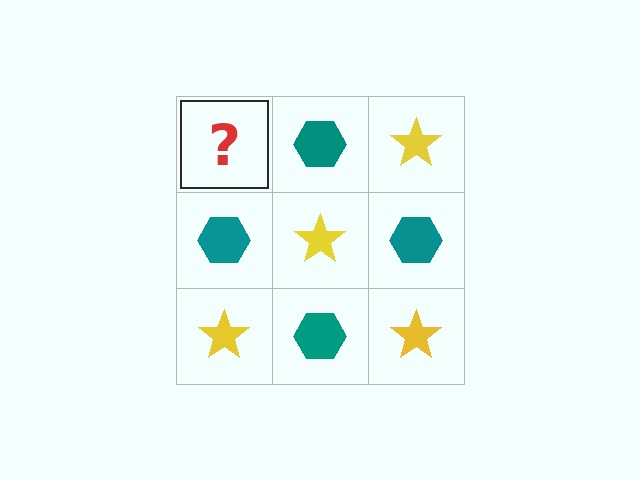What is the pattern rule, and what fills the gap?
The rule is that it alternates yellow star and teal hexagon in a checkerboard pattern. The gap should be filled with a yellow star.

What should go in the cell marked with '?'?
The missing cell should contain a yellow star.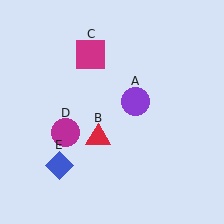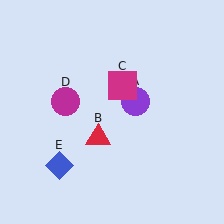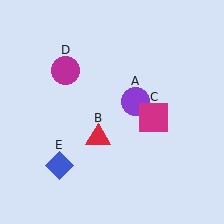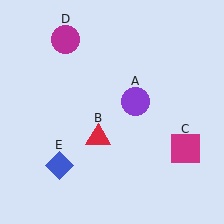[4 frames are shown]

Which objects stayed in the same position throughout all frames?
Purple circle (object A) and red triangle (object B) and blue diamond (object E) remained stationary.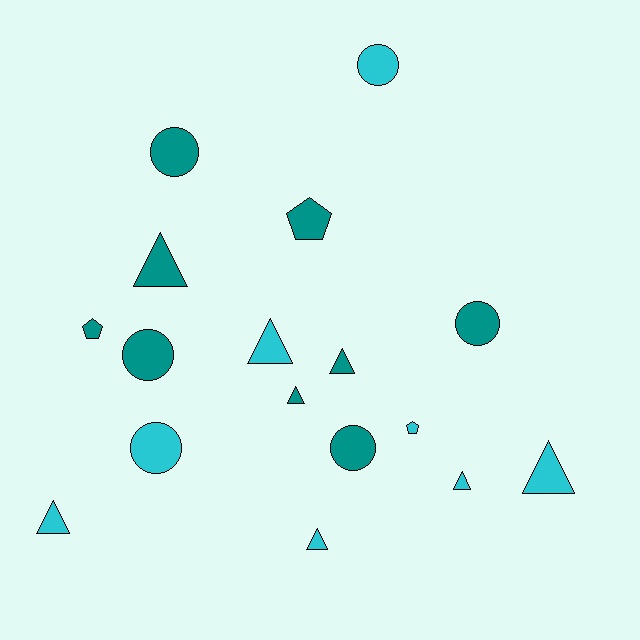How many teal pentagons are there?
There are 2 teal pentagons.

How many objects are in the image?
There are 17 objects.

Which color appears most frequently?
Teal, with 9 objects.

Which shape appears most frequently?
Triangle, with 8 objects.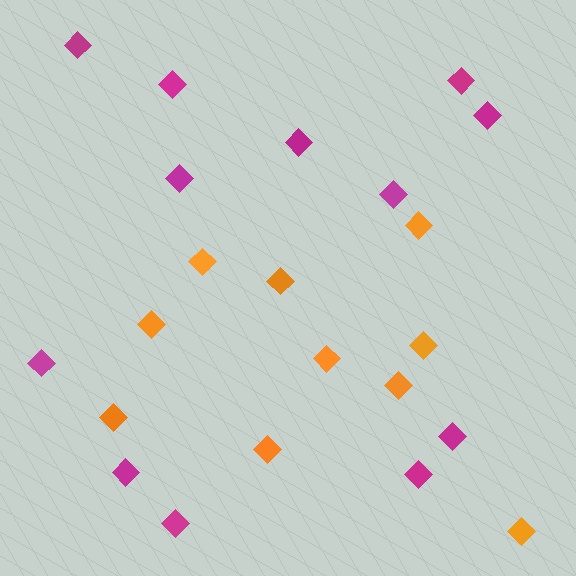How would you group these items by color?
There are 2 groups: one group of magenta diamonds (12) and one group of orange diamonds (10).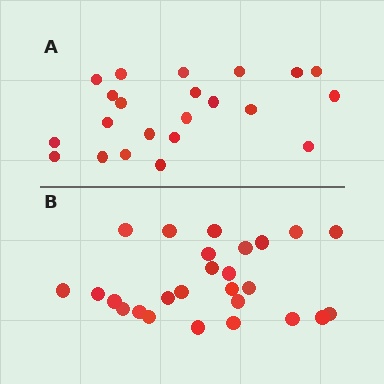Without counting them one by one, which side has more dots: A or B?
Region B (the bottom region) has more dots.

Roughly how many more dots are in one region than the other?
Region B has about 4 more dots than region A.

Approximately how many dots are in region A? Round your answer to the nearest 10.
About 20 dots. (The exact count is 22, which rounds to 20.)